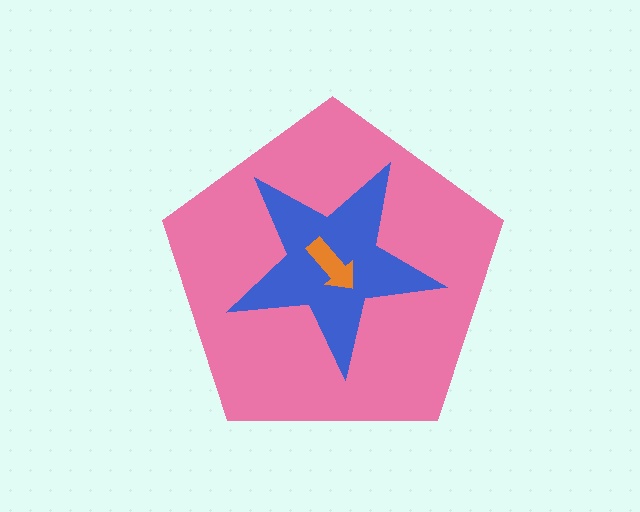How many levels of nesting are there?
3.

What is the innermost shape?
The orange arrow.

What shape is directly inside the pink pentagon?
The blue star.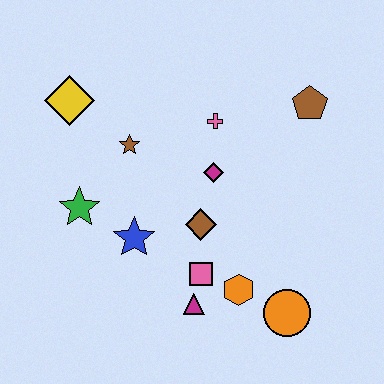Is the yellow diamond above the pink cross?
Yes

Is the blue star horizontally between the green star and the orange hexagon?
Yes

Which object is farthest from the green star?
The brown pentagon is farthest from the green star.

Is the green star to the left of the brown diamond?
Yes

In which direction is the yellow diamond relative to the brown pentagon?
The yellow diamond is to the left of the brown pentagon.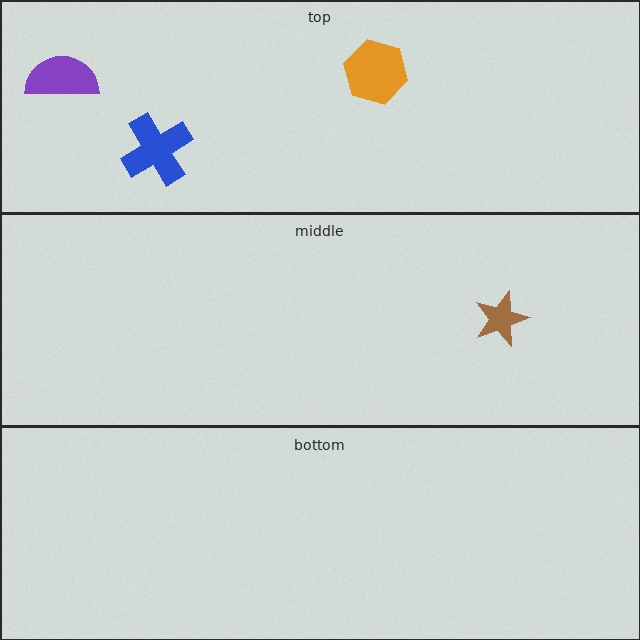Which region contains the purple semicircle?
The top region.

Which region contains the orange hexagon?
The top region.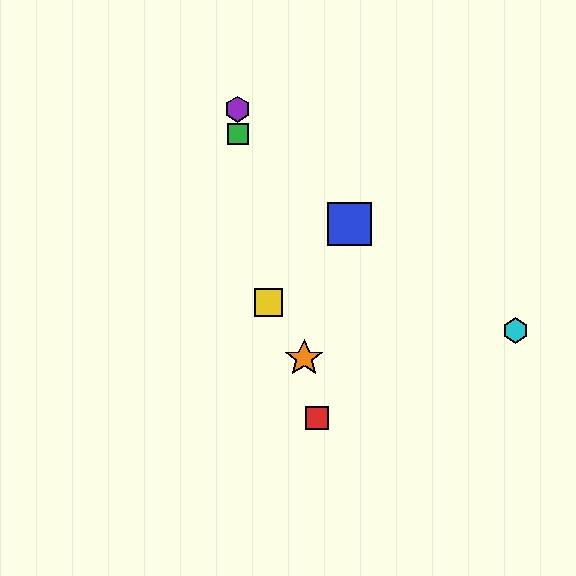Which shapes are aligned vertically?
The green square, the purple hexagon are aligned vertically.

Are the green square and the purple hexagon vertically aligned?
Yes, both are at x≈238.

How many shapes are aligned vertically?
2 shapes (the green square, the purple hexagon) are aligned vertically.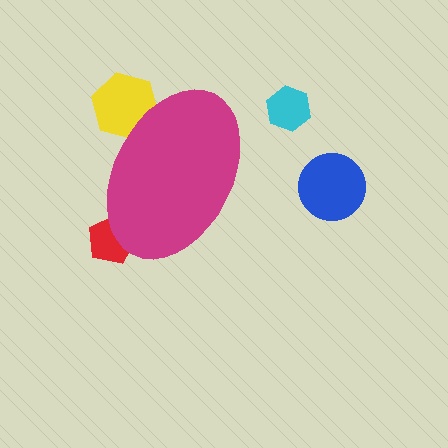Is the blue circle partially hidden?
No, the blue circle is fully visible.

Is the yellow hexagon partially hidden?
Yes, the yellow hexagon is partially hidden behind the magenta ellipse.